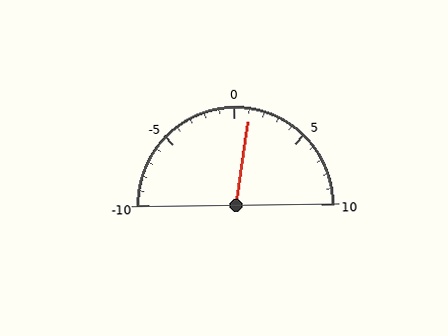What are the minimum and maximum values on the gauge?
The gauge ranges from -10 to 10.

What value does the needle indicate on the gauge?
The needle indicates approximately 1.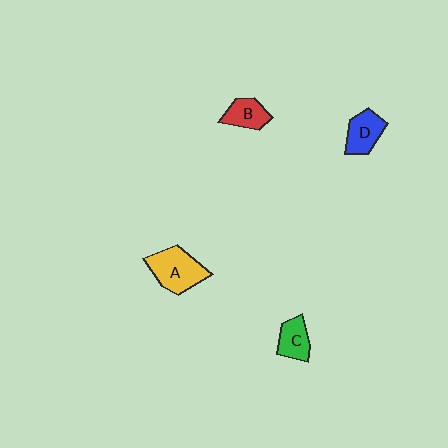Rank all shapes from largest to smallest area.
From largest to smallest: A (yellow), D (blue), C (green), B (red).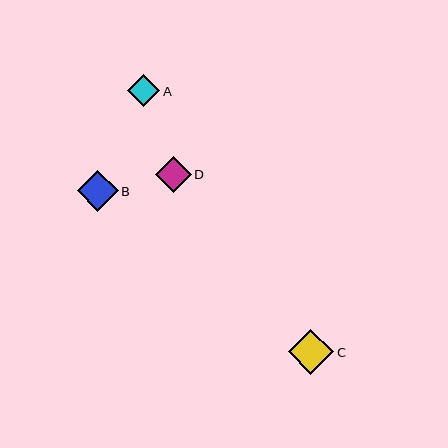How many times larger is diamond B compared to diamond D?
Diamond B is approximately 1.2 times the size of diamond D.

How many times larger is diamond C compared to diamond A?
Diamond C is approximately 1.4 times the size of diamond A.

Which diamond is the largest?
Diamond C is the largest with a size of approximately 46 pixels.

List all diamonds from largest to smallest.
From largest to smallest: C, B, D, A.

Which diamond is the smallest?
Diamond A is the smallest with a size of approximately 32 pixels.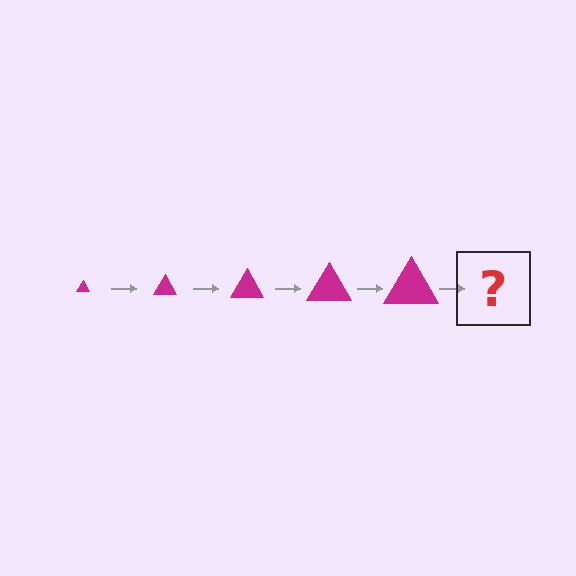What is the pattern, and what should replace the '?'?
The pattern is that the triangle gets progressively larger each step. The '?' should be a magenta triangle, larger than the previous one.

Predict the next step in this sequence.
The next step is a magenta triangle, larger than the previous one.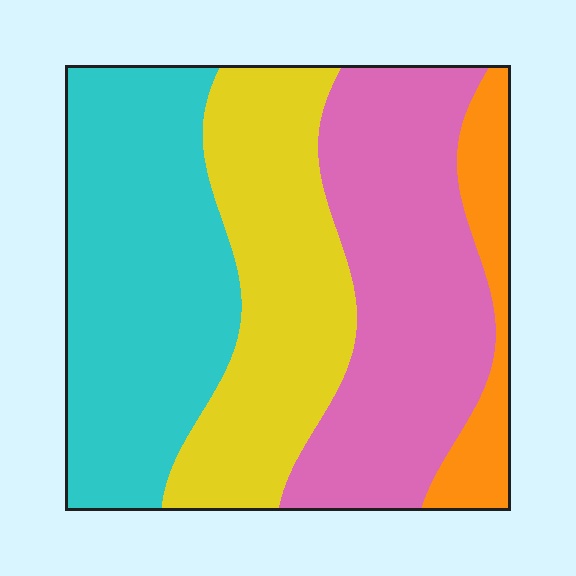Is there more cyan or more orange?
Cyan.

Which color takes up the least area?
Orange, at roughly 10%.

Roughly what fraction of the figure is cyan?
Cyan takes up between a sixth and a third of the figure.